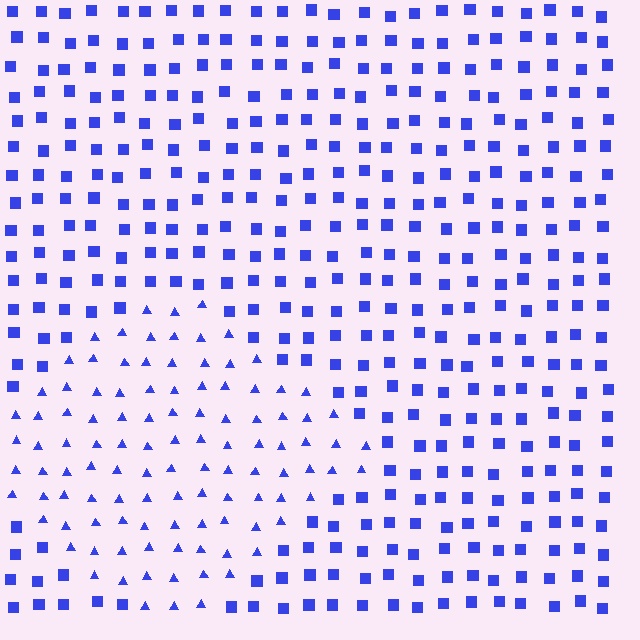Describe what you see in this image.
The image is filled with small blue elements arranged in a uniform grid. A diamond-shaped region contains triangles, while the surrounding area contains squares. The boundary is defined purely by the change in element shape.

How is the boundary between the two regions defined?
The boundary is defined by a change in element shape: triangles inside vs. squares outside. All elements share the same color and spacing.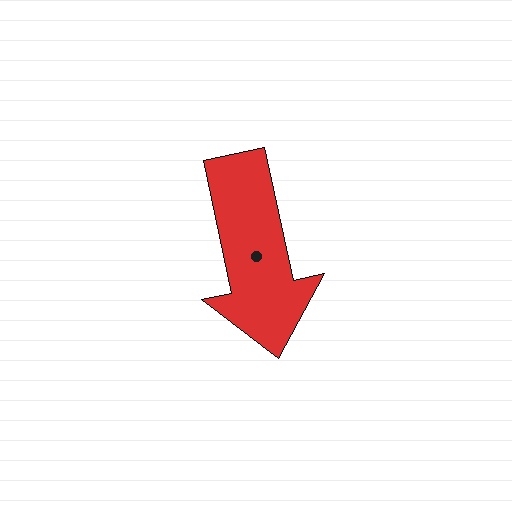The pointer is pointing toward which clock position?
Roughly 6 o'clock.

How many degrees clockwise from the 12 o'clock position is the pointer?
Approximately 168 degrees.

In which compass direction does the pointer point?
South.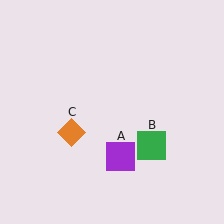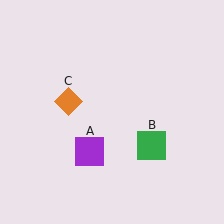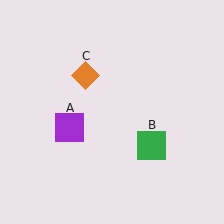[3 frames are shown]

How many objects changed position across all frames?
2 objects changed position: purple square (object A), orange diamond (object C).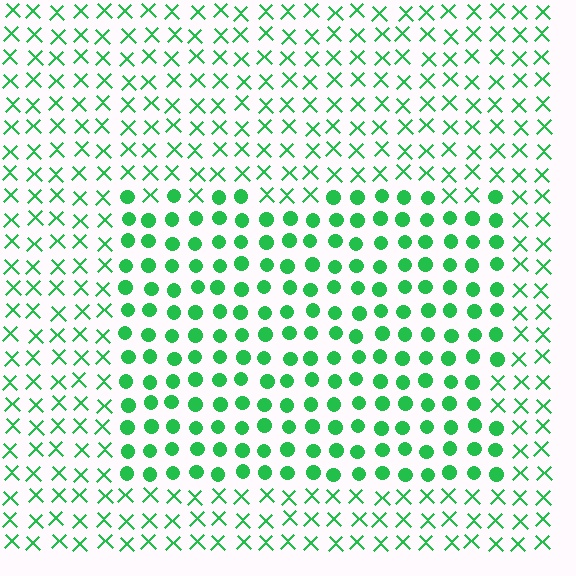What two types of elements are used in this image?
The image uses circles inside the rectangle region and X marks outside it.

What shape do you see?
I see a rectangle.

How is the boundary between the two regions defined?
The boundary is defined by a change in element shape: circles inside vs. X marks outside. All elements share the same color and spacing.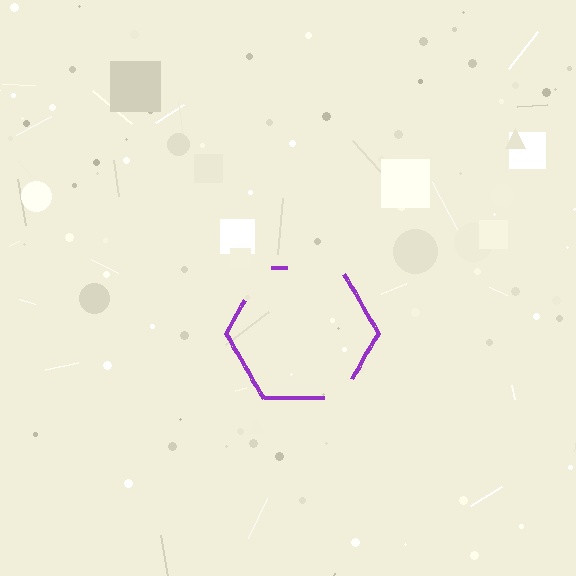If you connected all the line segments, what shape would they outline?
They would outline a hexagon.